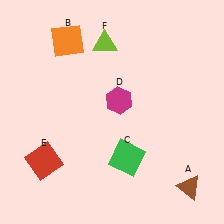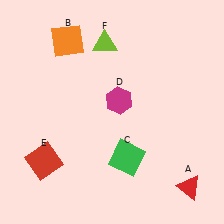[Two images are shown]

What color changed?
The triangle (A) changed from brown in Image 1 to red in Image 2.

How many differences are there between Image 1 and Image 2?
There is 1 difference between the two images.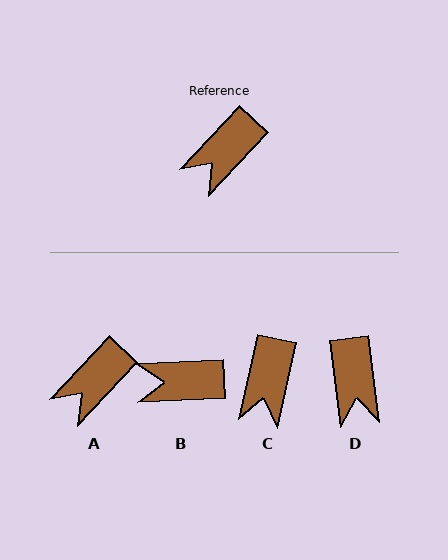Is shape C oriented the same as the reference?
No, it is off by about 31 degrees.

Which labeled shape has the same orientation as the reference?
A.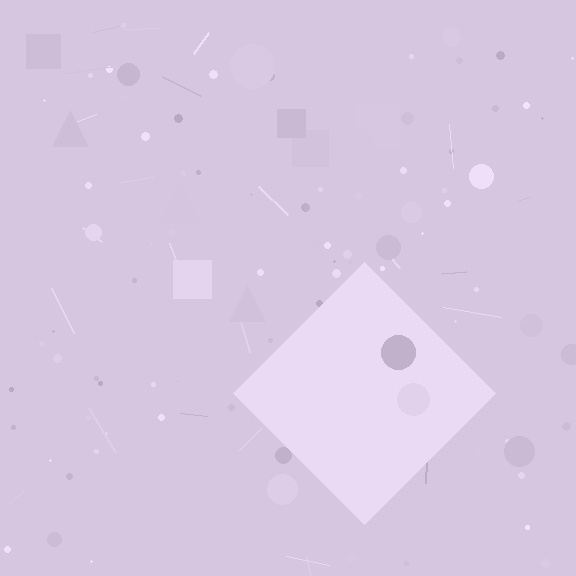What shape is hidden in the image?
A diamond is hidden in the image.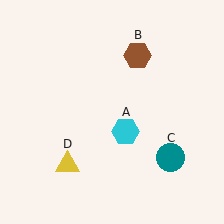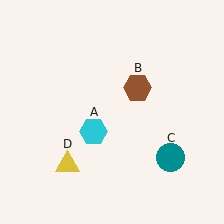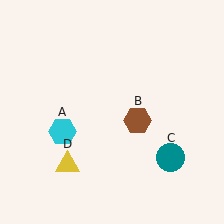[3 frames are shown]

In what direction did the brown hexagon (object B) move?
The brown hexagon (object B) moved down.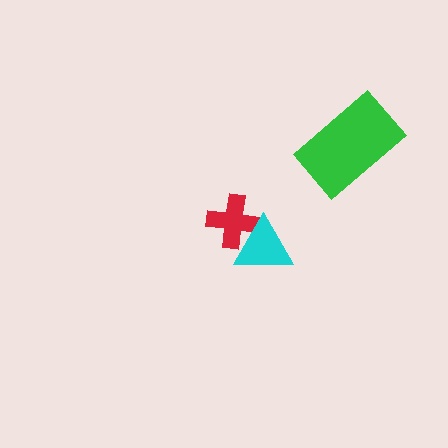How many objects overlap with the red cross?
1 object overlaps with the red cross.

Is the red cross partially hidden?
Yes, it is partially covered by another shape.